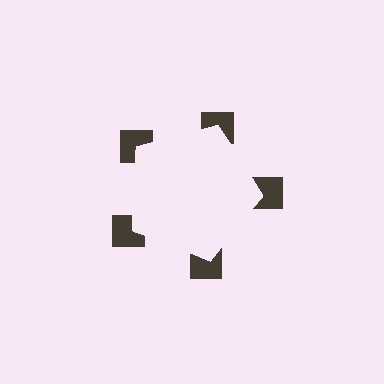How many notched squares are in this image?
There are 5 — one at each vertex of the illusory pentagon.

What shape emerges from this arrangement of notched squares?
An illusory pentagon — its edges are inferred from the aligned wedge cuts in the notched squares, not physically drawn.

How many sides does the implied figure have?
5 sides.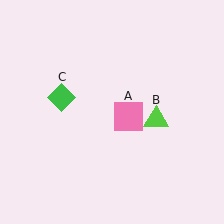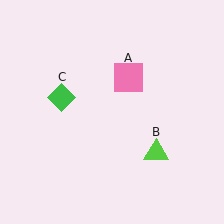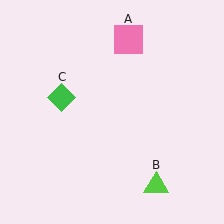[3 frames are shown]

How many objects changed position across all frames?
2 objects changed position: pink square (object A), lime triangle (object B).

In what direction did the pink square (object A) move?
The pink square (object A) moved up.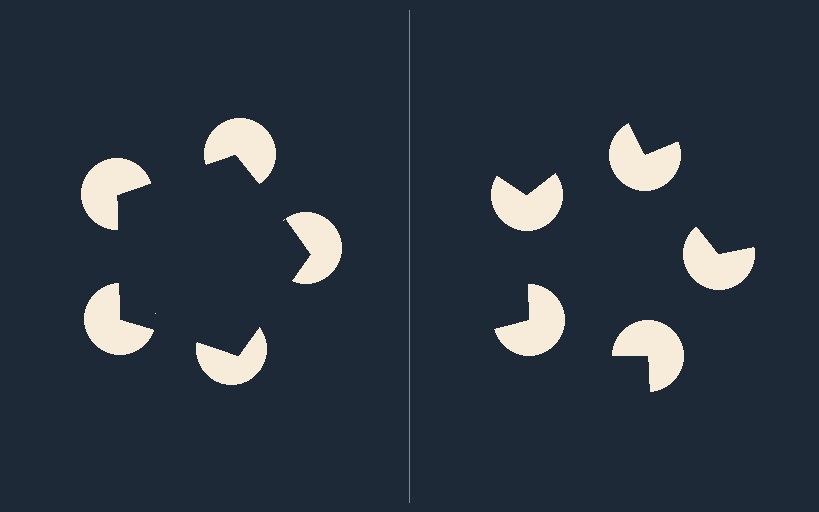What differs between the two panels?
The pac-man discs are positioned identically on both sides; only the wedge orientations differ. On the left they align to a pentagon; on the right they are misaligned.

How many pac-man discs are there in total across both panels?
10 — 5 on each side.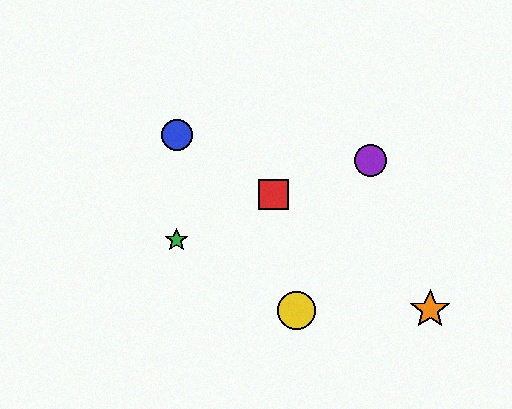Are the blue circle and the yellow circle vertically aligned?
No, the blue circle is at x≈177 and the yellow circle is at x≈296.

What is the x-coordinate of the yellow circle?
The yellow circle is at x≈296.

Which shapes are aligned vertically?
The blue circle, the green star are aligned vertically.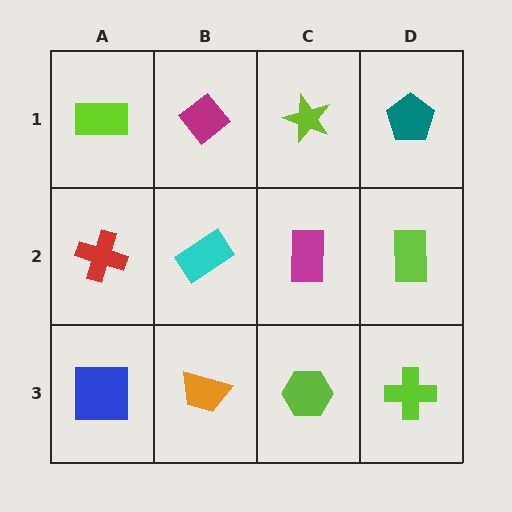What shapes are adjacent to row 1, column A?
A red cross (row 2, column A), a magenta diamond (row 1, column B).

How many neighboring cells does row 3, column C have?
3.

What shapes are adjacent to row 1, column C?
A magenta rectangle (row 2, column C), a magenta diamond (row 1, column B), a teal pentagon (row 1, column D).